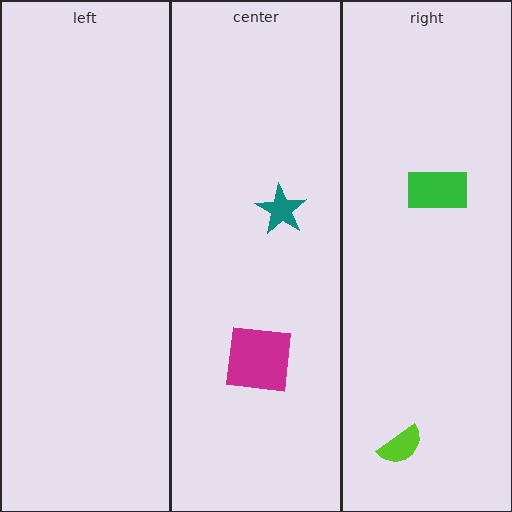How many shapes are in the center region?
2.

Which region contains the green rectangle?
The right region.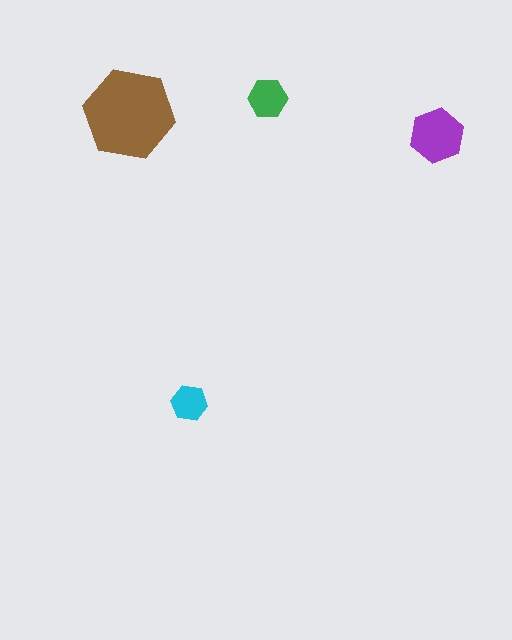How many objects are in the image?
There are 4 objects in the image.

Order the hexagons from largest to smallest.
the brown one, the purple one, the green one, the cyan one.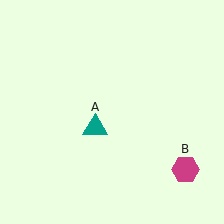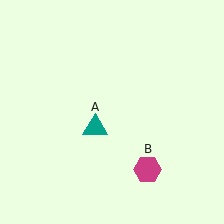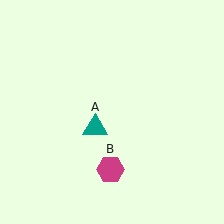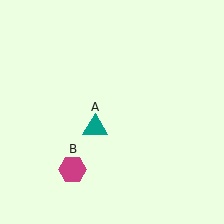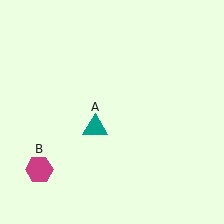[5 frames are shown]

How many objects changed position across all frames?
1 object changed position: magenta hexagon (object B).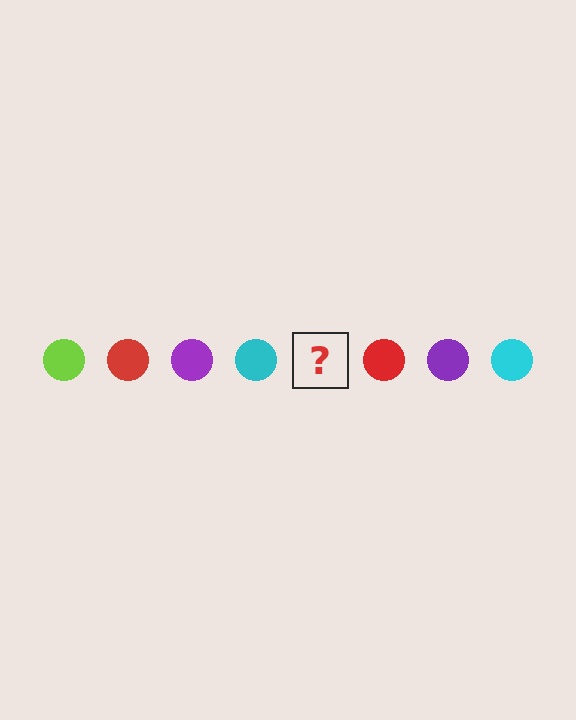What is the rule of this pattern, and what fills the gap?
The rule is that the pattern cycles through lime, red, purple, cyan circles. The gap should be filled with a lime circle.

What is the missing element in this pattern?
The missing element is a lime circle.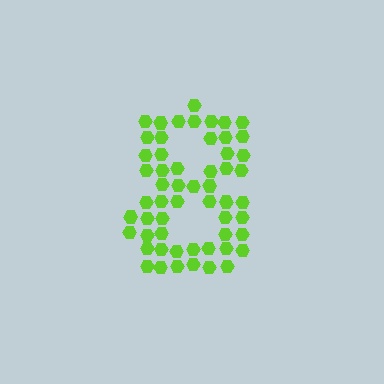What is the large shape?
The large shape is the digit 8.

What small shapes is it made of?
It is made of small hexagons.